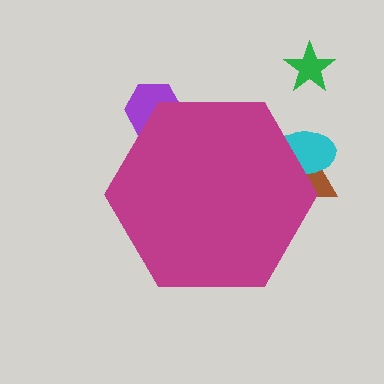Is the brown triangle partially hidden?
Yes, the brown triangle is partially hidden behind the magenta hexagon.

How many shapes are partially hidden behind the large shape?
3 shapes are partially hidden.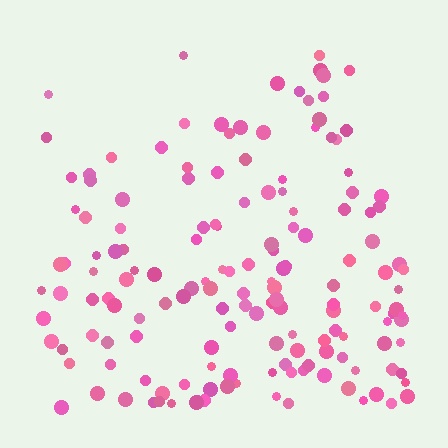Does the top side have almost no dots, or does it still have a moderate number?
Still a moderate number, just noticeably fewer than the bottom.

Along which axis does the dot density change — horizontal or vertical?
Vertical.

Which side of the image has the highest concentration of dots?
The bottom.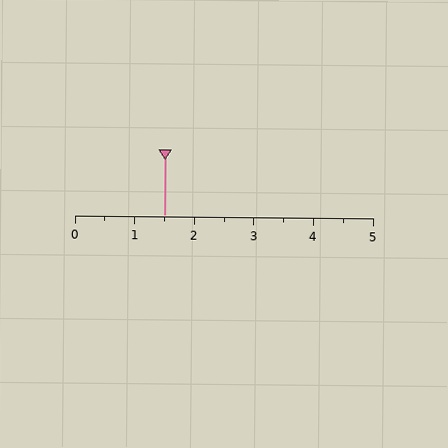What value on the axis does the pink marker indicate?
The marker indicates approximately 1.5.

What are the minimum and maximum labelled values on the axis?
The axis runs from 0 to 5.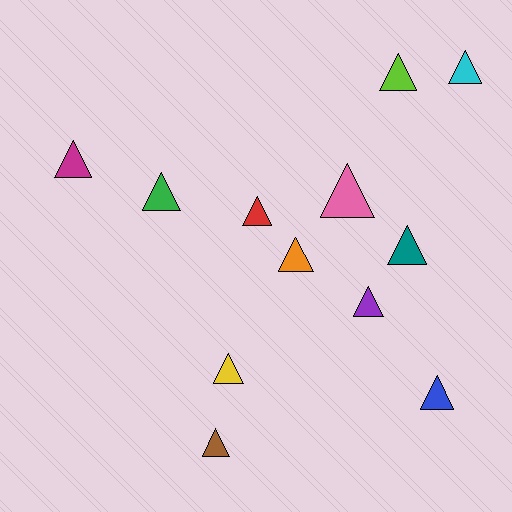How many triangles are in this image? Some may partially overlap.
There are 12 triangles.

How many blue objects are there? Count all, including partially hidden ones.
There is 1 blue object.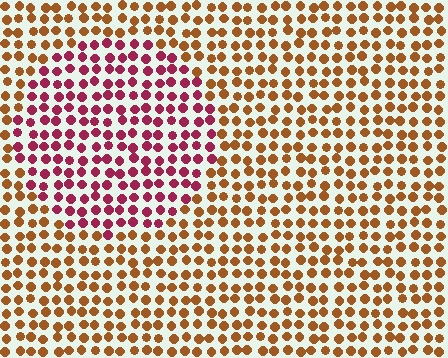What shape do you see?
I see a circle.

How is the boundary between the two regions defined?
The boundary is defined purely by a slight shift in hue (about 49 degrees). Spacing, size, and orientation are identical on both sides.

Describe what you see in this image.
The image is filled with small brown elements in a uniform arrangement. A circle-shaped region is visible where the elements are tinted to a slightly different hue, forming a subtle color boundary.